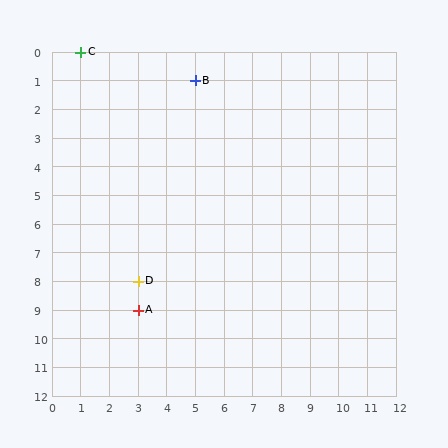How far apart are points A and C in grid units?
Points A and C are 2 columns and 9 rows apart (about 9.2 grid units diagonally).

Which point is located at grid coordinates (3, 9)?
Point A is at (3, 9).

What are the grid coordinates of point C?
Point C is at grid coordinates (1, 0).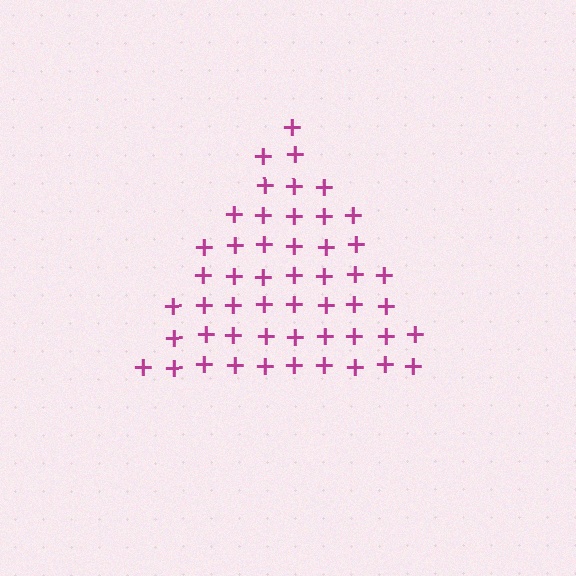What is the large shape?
The large shape is a triangle.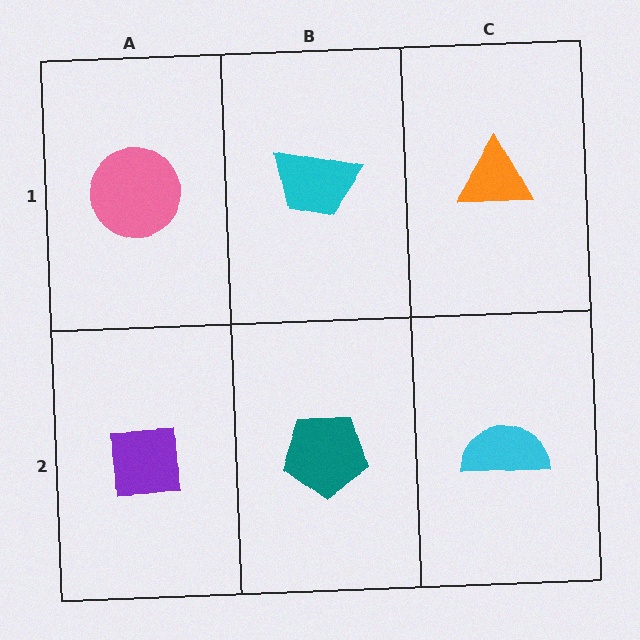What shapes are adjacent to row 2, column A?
A pink circle (row 1, column A), a teal pentagon (row 2, column B).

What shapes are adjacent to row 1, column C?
A cyan semicircle (row 2, column C), a cyan trapezoid (row 1, column B).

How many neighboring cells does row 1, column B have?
3.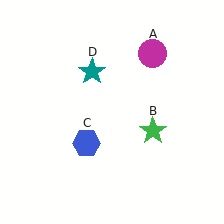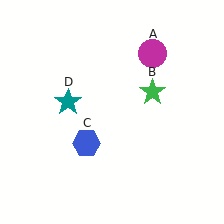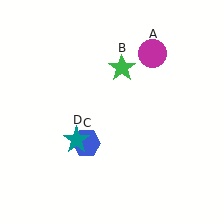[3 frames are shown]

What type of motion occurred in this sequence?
The green star (object B), teal star (object D) rotated counterclockwise around the center of the scene.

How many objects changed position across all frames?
2 objects changed position: green star (object B), teal star (object D).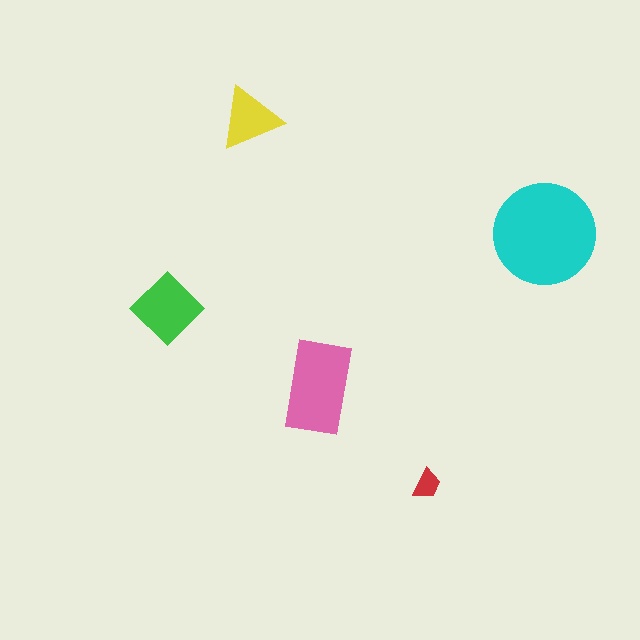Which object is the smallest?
The red trapezoid.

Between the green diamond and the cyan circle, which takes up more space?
The cyan circle.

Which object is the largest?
The cyan circle.